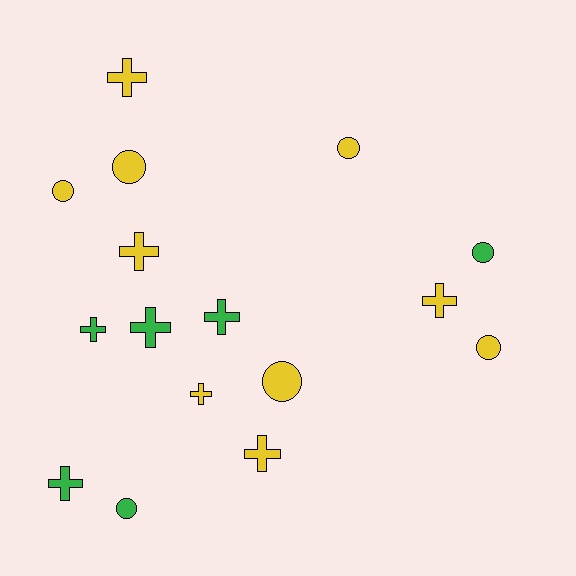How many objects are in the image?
There are 16 objects.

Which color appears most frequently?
Yellow, with 10 objects.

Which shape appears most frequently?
Cross, with 9 objects.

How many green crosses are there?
There are 4 green crosses.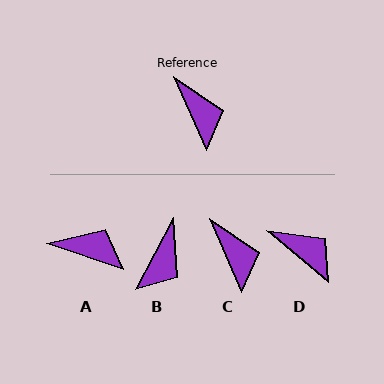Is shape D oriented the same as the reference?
No, it is off by about 27 degrees.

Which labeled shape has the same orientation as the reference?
C.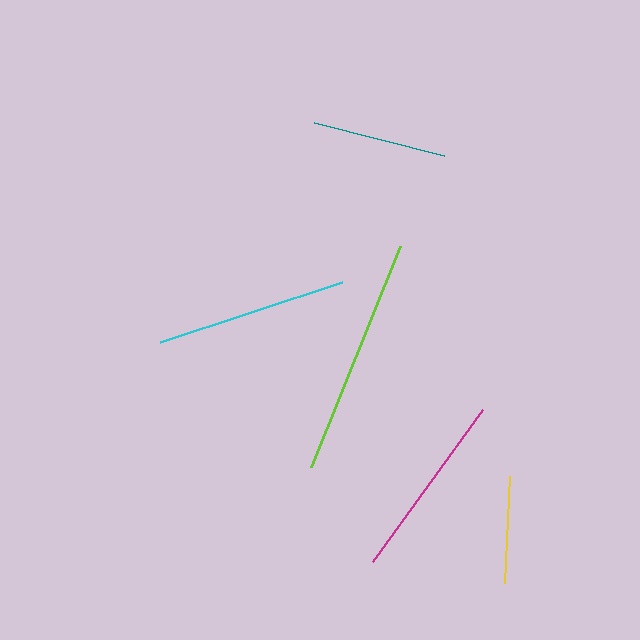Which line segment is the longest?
The lime line is the longest at approximately 238 pixels.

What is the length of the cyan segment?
The cyan segment is approximately 192 pixels long.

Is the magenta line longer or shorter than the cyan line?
The cyan line is longer than the magenta line.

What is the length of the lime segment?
The lime segment is approximately 238 pixels long.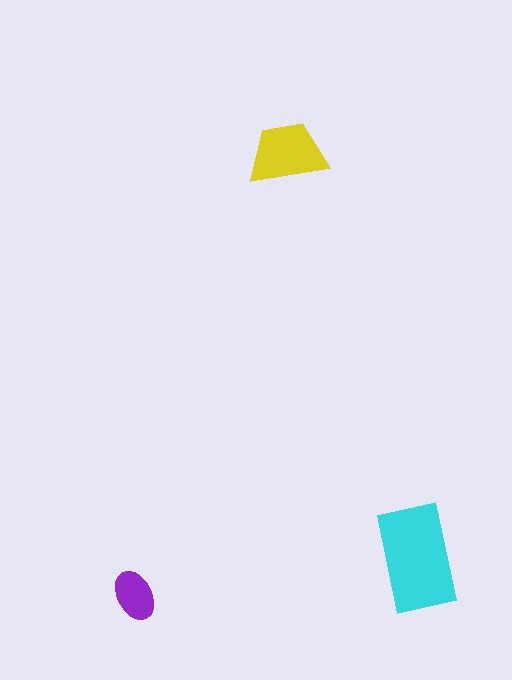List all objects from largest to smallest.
The cyan rectangle, the yellow trapezoid, the purple ellipse.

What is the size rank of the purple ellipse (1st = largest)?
3rd.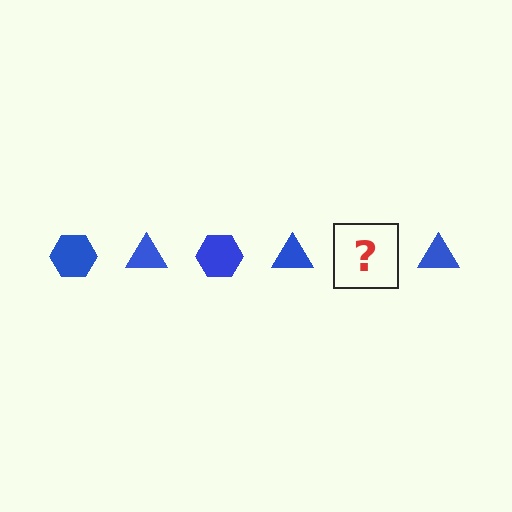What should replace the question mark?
The question mark should be replaced with a blue hexagon.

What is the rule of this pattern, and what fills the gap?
The rule is that the pattern cycles through hexagon, triangle shapes in blue. The gap should be filled with a blue hexagon.